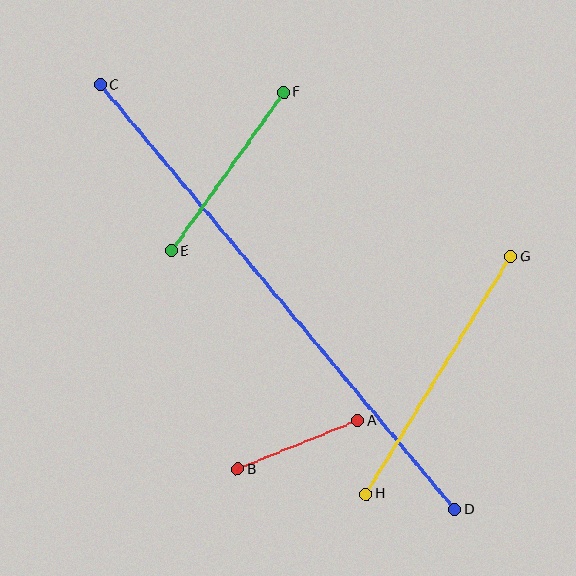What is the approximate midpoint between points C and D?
The midpoint is at approximately (277, 297) pixels.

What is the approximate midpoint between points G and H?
The midpoint is at approximately (438, 375) pixels.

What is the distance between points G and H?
The distance is approximately 278 pixels.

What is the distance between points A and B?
The distance is approximately 129 pixels.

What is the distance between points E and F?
The distance is approximately 194 pixels.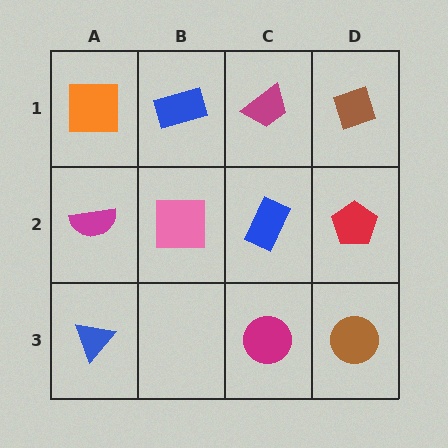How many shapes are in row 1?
4 shapes.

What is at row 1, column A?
An orange square.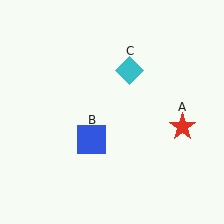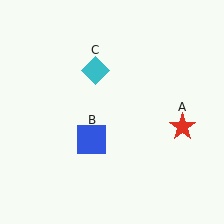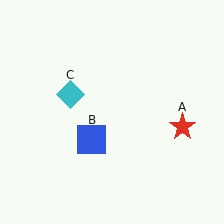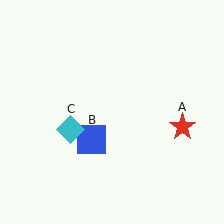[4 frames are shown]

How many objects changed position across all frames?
1 object changed position: cyan diamond (object C).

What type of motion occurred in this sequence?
The cyan diamond (object C) rotated counterclockwise around the center of the scene.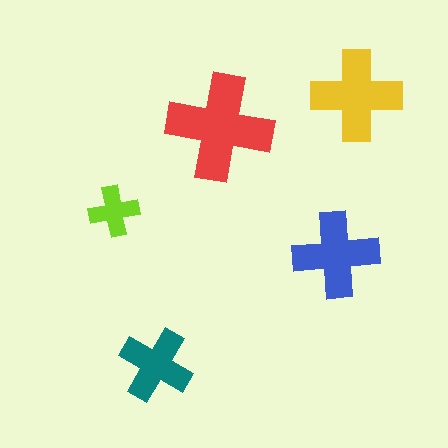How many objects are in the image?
There are 5 objects in the image.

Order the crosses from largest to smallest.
the red one, the yellow one, the blue one, the teal one, the lime one.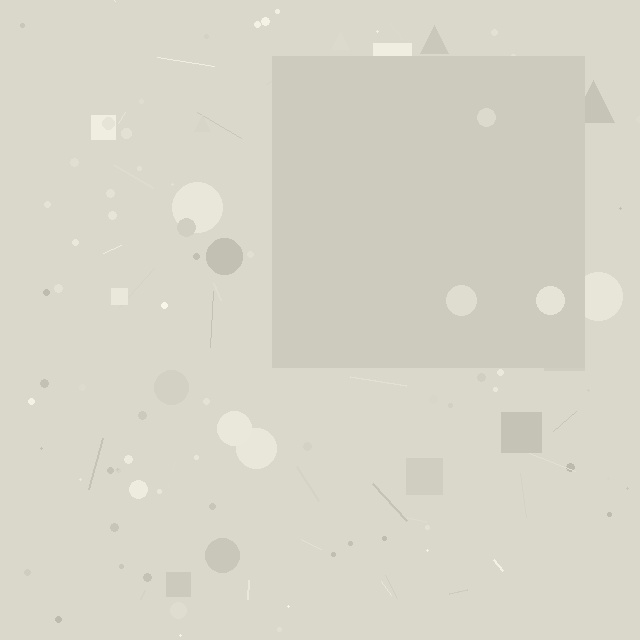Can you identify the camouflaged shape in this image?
The camouflaged shape is a square.